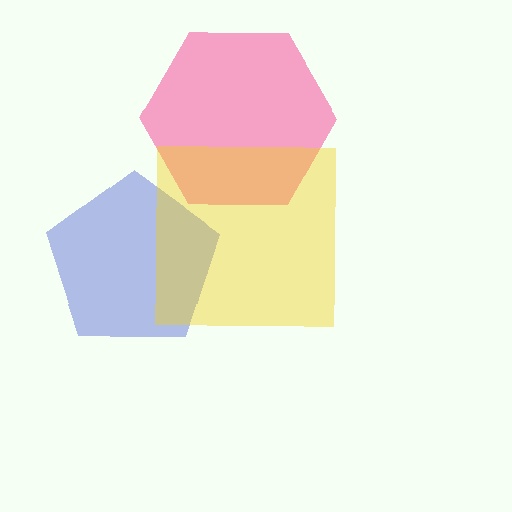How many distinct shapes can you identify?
There are 3 distinct shapes: a pink hexagon, a blue pentagon, a yellow square.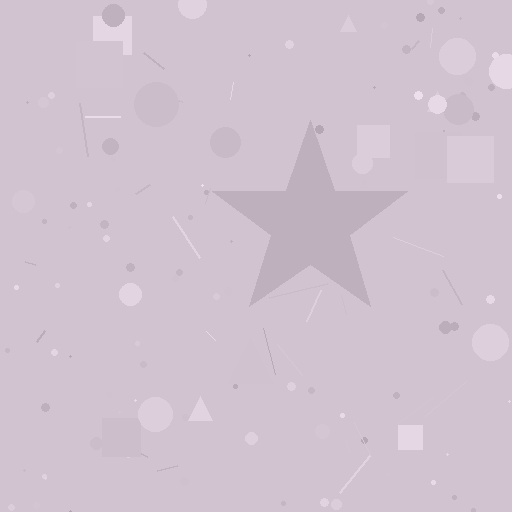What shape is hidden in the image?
A star is hidden in the image.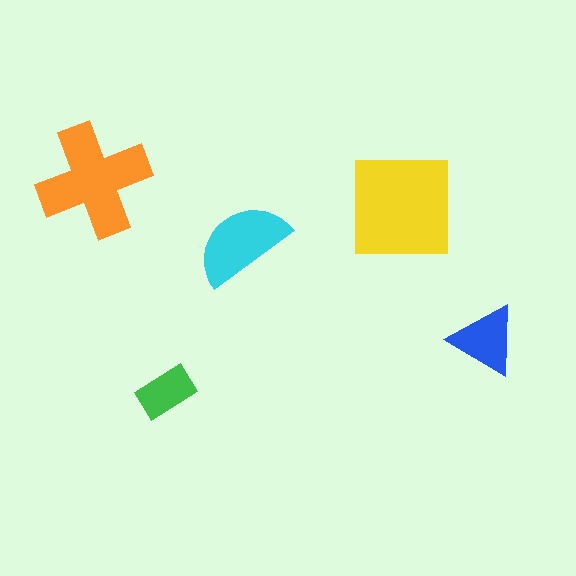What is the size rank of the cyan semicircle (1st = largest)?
3rd.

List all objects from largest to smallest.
The yellow square, the orange cross, the cyan semicircle, the blue triangle, the green rectangle.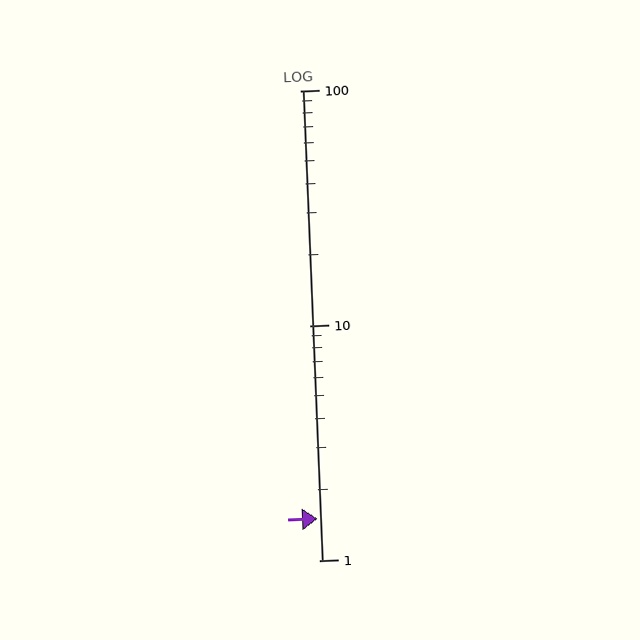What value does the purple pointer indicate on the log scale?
The pointer indicates approximately 1.5.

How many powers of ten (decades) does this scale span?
The scale spans 2 decades, from 1 to 100.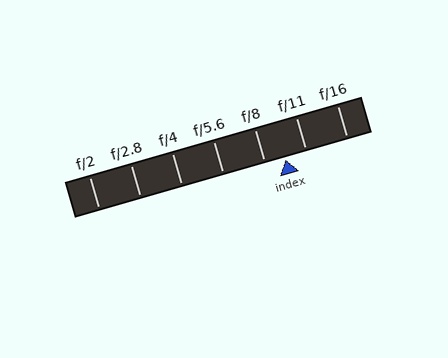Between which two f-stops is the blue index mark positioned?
The index mark is between f/8 and f/11.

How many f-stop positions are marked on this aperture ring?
There are 7 f-stop positions marked.